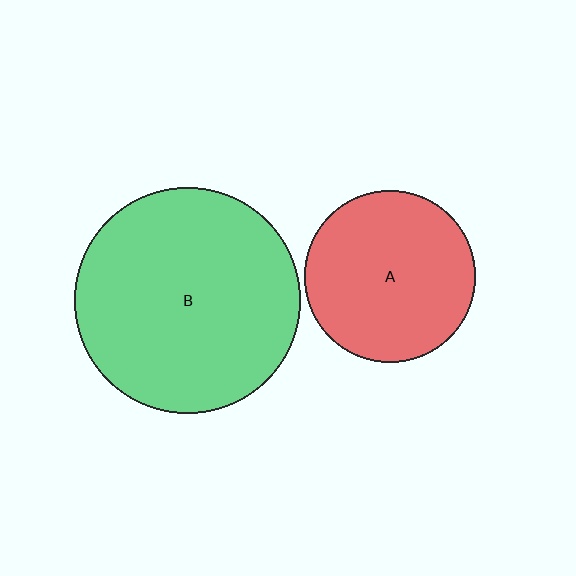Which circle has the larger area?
Circle B (green).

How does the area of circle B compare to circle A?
Approximately 1.7 times.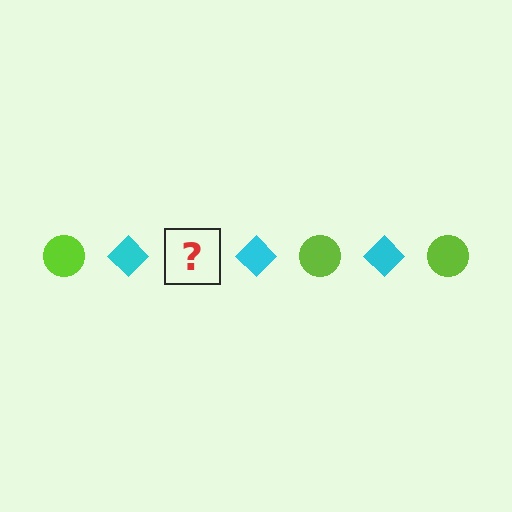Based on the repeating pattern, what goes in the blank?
The blank should be a lime circle.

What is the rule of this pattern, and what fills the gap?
The rule is that the pattern alternates between lime circle and cyan diamond. The gap should be filled with a lime circle.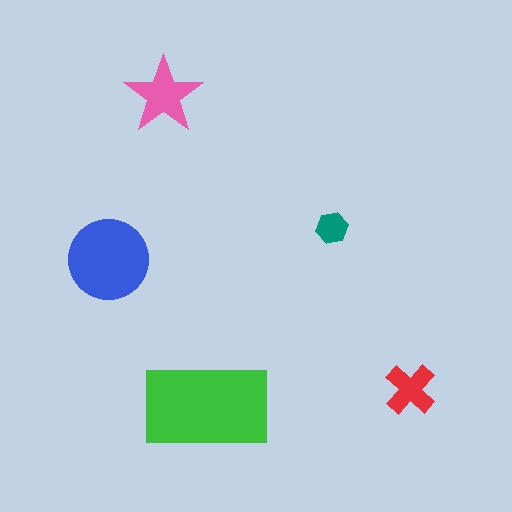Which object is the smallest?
The teal hexagon.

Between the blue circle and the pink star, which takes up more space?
The blue circle.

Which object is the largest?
The green rectangle.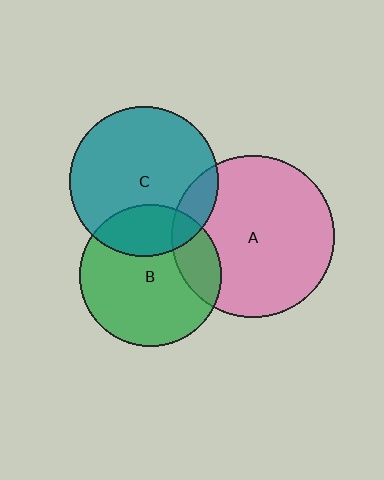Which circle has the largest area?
Circle A (pink).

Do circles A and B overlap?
Yes.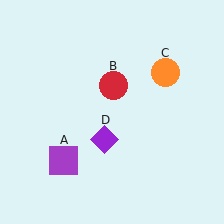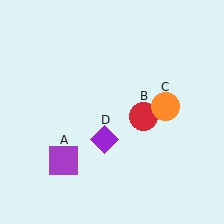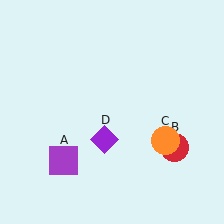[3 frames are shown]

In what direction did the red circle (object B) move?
The red circle (object B) moved down and to the right.